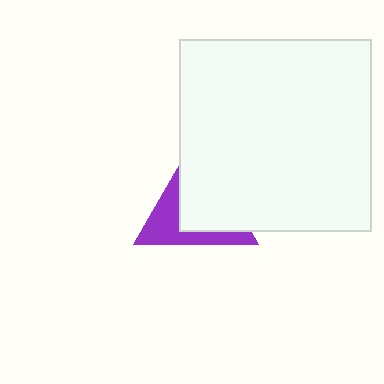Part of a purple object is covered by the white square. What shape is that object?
It is a triangle.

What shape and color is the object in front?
The object in front is a white square.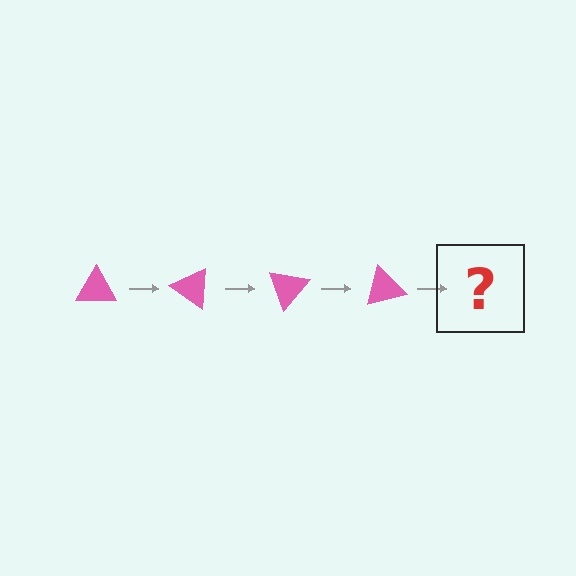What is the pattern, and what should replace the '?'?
The pattern is that the triangle rotates 35 degrees each step. The '?' should be a pink triangle rotated 140 degrees.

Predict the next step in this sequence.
The next step is a pink triangle rotated 140 degrees.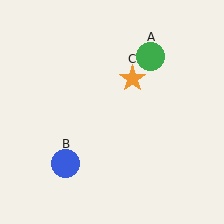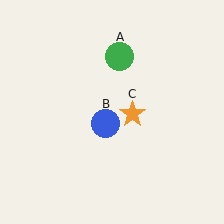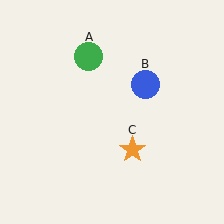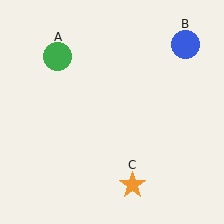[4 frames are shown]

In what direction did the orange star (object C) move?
The orange star (object C) moved down.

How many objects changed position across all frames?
3 objects changed position: green circle (object A), blue circle (object B), orange star (object C).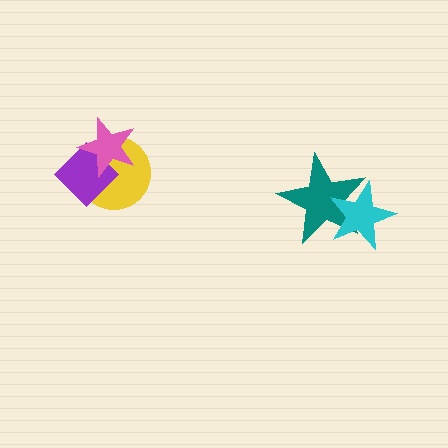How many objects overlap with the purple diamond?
2 objects overlap with the purple diamond.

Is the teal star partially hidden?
Yes, it is partially covered by another shape.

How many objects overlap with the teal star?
1 object overlaps with the teal star.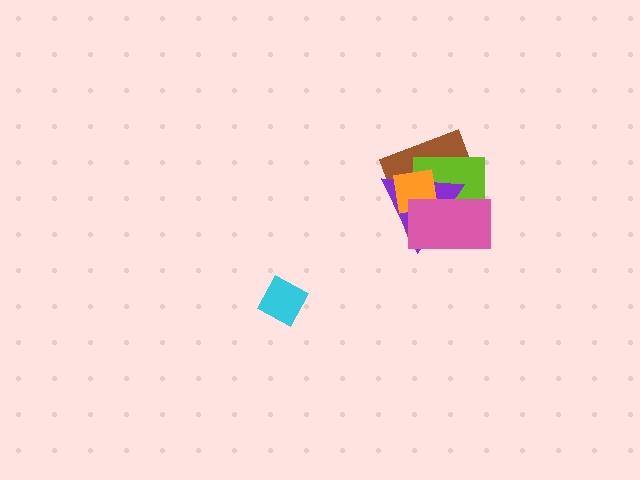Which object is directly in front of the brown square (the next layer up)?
The lime rectangle is directly in front of the brown square.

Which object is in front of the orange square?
The pink rectangle is in front of the orange square.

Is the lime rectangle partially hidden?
Yes, it is partially covered by another shape.